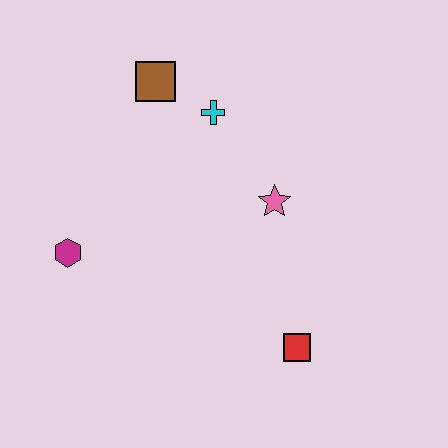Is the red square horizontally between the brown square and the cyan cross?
No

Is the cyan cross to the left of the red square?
Yes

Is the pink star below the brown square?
Yes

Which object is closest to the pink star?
The cyan cross is closest to the pink star.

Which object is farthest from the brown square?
The red square is farthest from the brown square.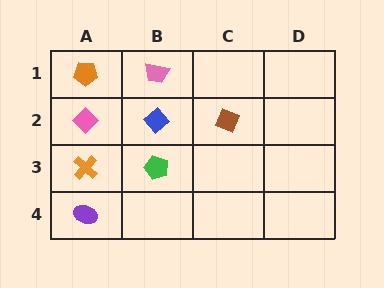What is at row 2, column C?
A brown diamond.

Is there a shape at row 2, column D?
No, that cell is empty.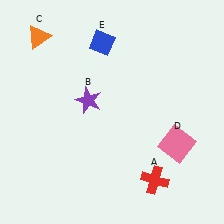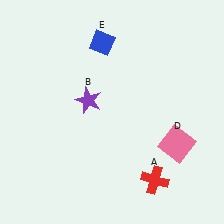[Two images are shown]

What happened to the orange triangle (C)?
The orange triangle (C) was removed in Image 2. It was in the top-left area of Image 1.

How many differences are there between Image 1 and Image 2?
There is 1 difference between the two images.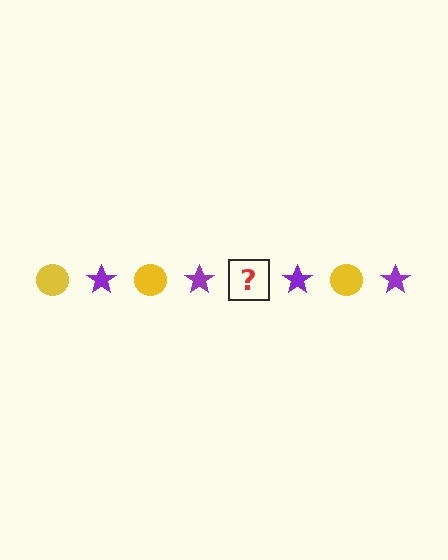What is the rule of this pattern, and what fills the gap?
The rule is that the pattern alternates between yellow circle and purple star. The gap should be filled with a yellow circle.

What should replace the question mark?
The question mark should be replaced with a yellow circle.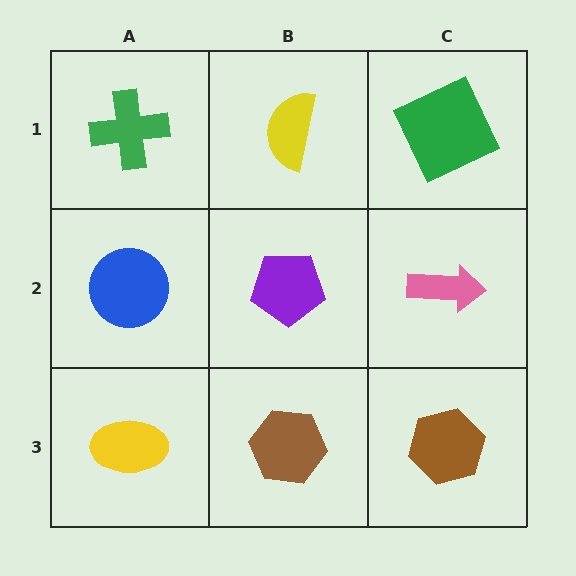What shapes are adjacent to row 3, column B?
A purple pentagon (row 2, column B), a yellow ellipse (row 3, column A), a brown hexagon (row 3, column C).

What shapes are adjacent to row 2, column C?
A green square (row 1, column C), a brown hexagon (row 3, column C), a purple pentagon (row 2, column B).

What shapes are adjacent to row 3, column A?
A blue circle (row 2, column A), a brown hexagon (row 3, column B).